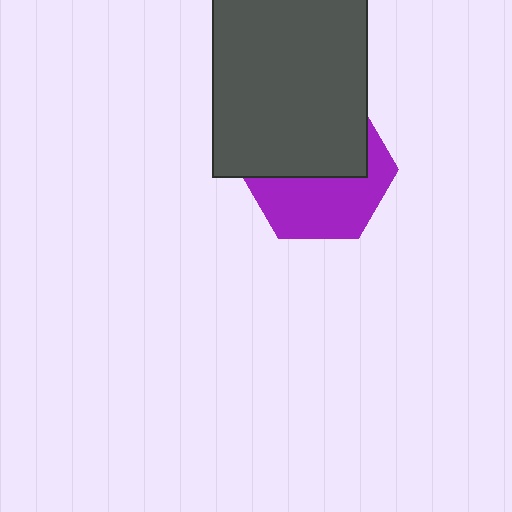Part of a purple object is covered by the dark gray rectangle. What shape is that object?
It is a hexagon.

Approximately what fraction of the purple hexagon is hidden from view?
Roughly 51% of the purple hexagon is hidden behind the dark gray rectangle.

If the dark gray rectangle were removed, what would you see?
You would see the complete purple hexagon.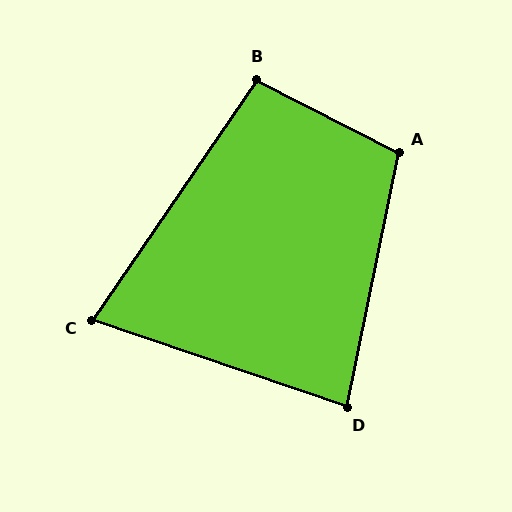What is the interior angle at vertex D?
Approximately 83 degrees (acute).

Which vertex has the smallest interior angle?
C, at approximately 74 degrees.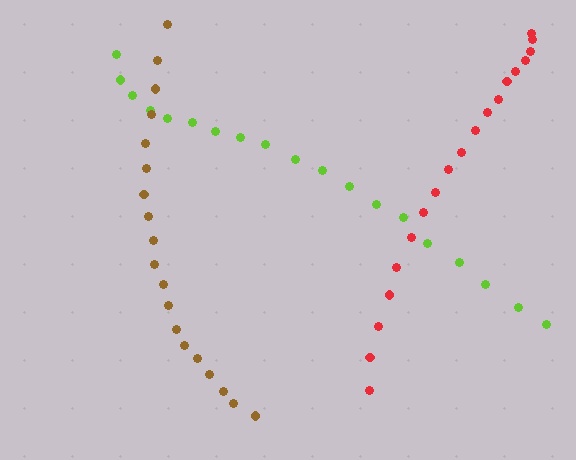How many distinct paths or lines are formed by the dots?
There are 3 distinct paths.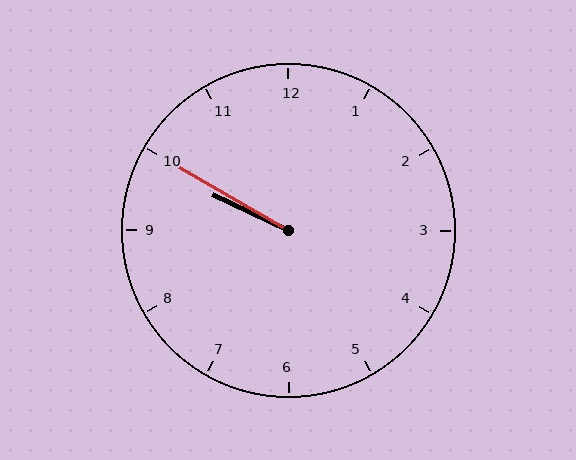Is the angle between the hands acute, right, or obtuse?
It is acute.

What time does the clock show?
9:50.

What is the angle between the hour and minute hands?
Approximately 5 degrees.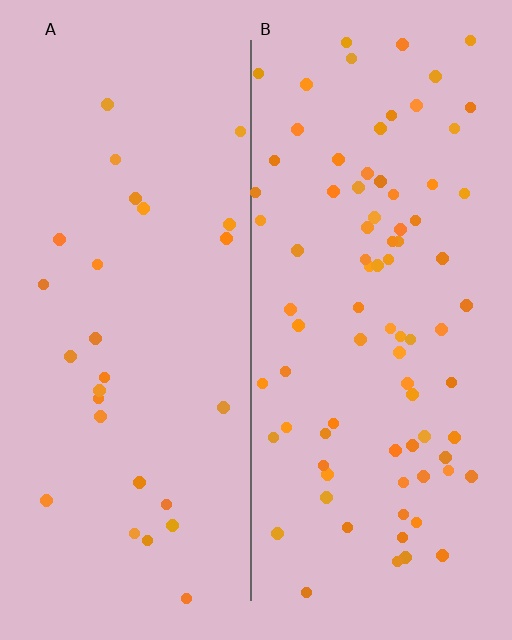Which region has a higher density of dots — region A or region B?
B (the right).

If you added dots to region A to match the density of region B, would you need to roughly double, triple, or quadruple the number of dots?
Approximately triple.